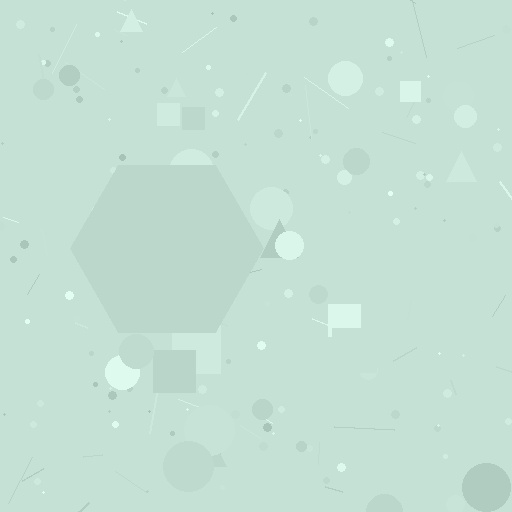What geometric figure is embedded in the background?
A hexagon is embedded in the background.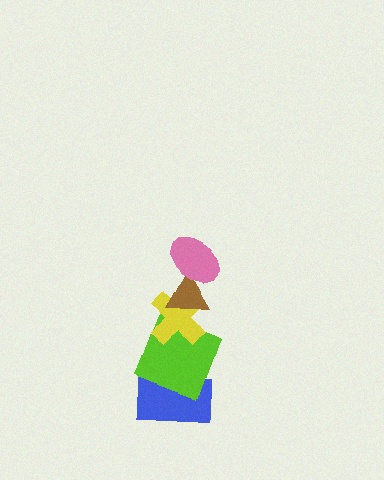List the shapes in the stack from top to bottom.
From top to bottom: the pink ellipse, the brown triangle, the yellow cross, the lime square, the blue rectangle.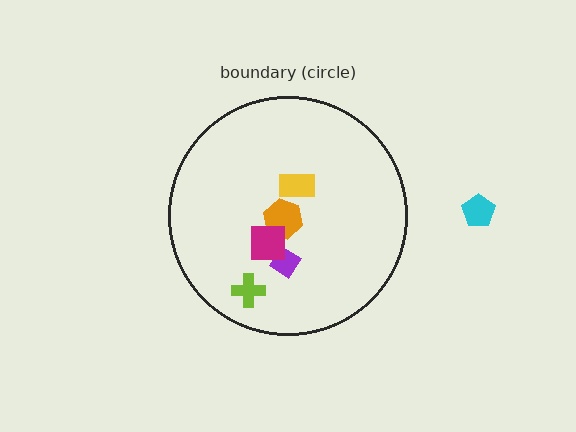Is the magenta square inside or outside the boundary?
Inside.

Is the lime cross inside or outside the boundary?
Inside.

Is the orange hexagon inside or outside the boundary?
Inside.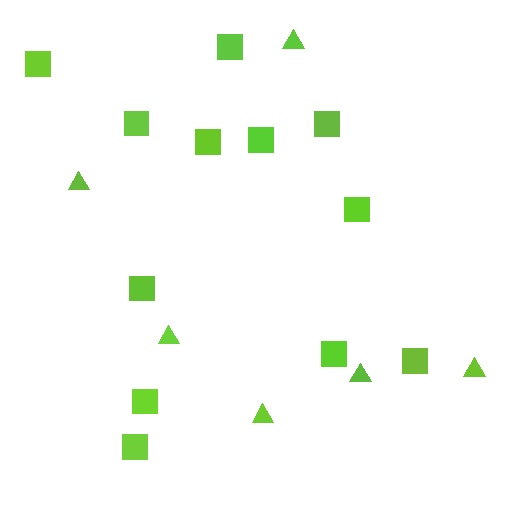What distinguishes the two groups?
There are 2 groups: one group of squares (12) and one group of triangles (6).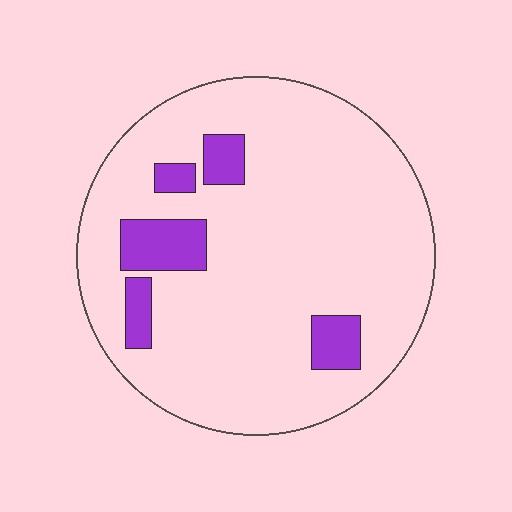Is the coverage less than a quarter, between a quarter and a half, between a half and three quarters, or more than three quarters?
Less than a quarter.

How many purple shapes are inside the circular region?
5.